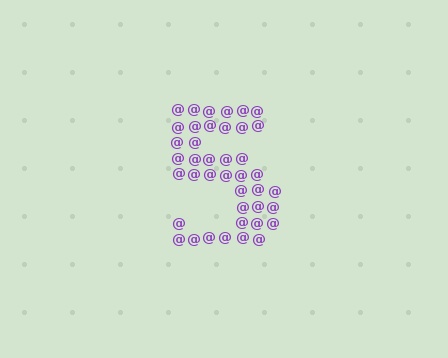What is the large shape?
The large shape is the digit 5.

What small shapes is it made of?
It is made of small at signs.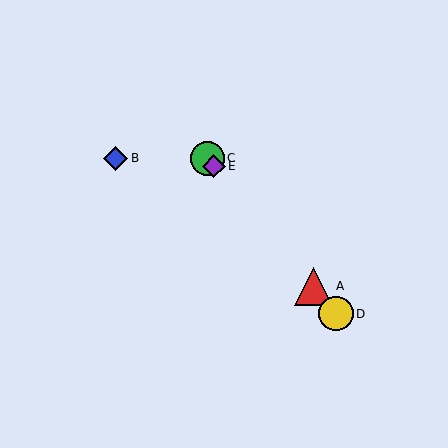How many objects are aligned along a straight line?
4 objects (A, C, D, E) are aligned along a straight line.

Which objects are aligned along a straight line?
Objects A, C, D, E are aligned along a straight line.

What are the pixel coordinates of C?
Object C is at (207, 158).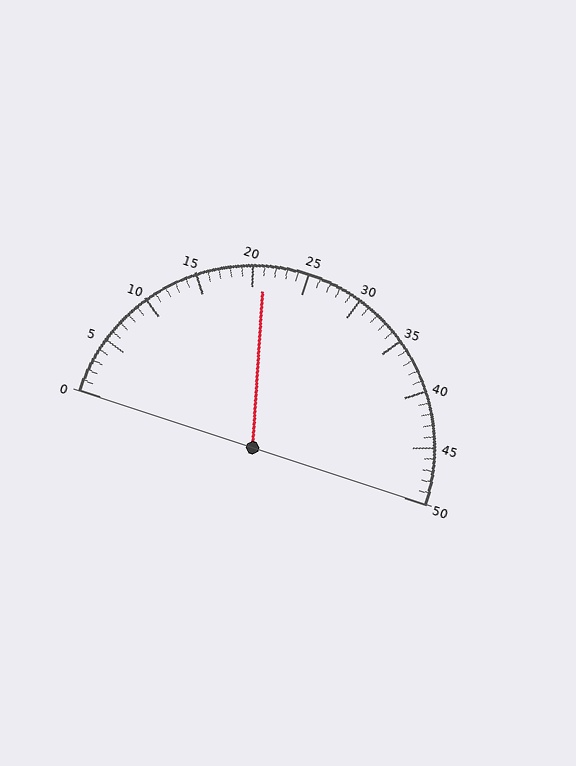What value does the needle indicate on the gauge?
The needle indicates approximately 21.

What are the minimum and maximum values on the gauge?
The gauge ranges from 0 to 50.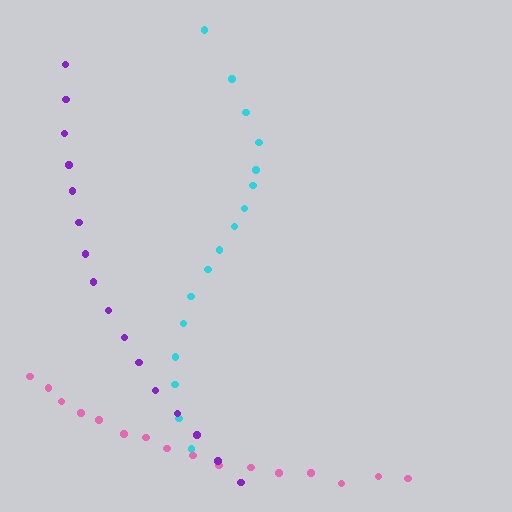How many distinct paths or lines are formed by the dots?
There are 3 distinct paths.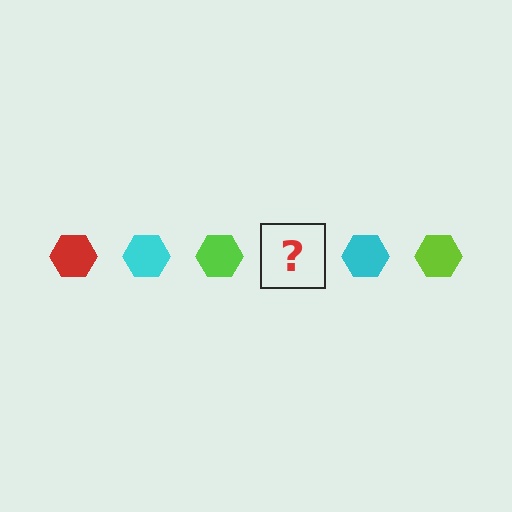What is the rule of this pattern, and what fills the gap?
The rule is that the pattern cycles through red, cyan, lime hexagons. The gap should be filled with a red hexagon.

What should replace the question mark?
The question mark should be replaced with a red hexagon.